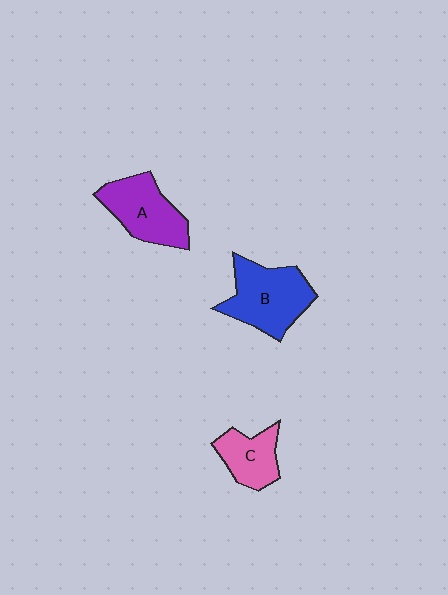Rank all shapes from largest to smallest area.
From largest to smallest: B (blue), A (purple), C (pink).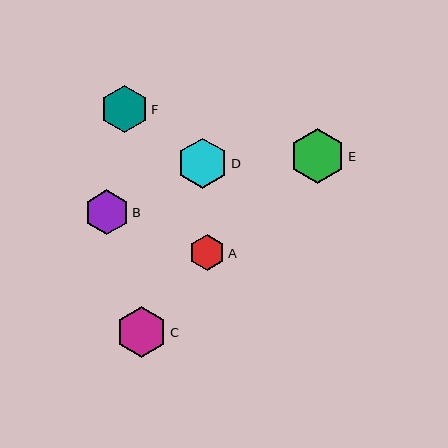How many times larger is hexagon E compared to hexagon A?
Hexagon E is approximately 1.5 times the size of hexagon A.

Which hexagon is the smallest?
Hexagon A is the smallest with a size of approximately 36 pixels.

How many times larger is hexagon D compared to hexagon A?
Hexagon D is approximately 1.4 times the size of hexagon A.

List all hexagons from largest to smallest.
From largest to smallest: E, C, D, F, B, A.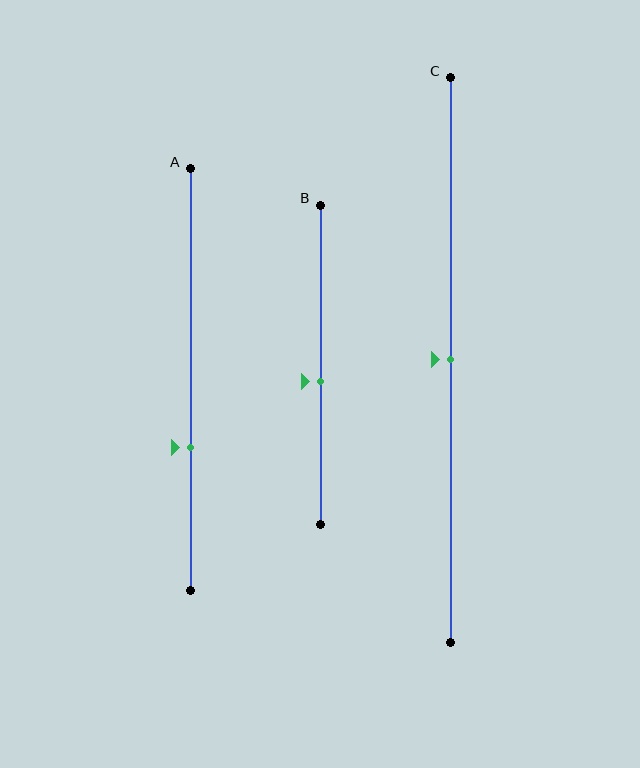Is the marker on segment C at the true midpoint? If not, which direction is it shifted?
Yes, the marker on segment C is at the true midpoint.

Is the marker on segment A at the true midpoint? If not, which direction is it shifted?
No, the marker on segment A is shifted downward by about 16% of the segment length.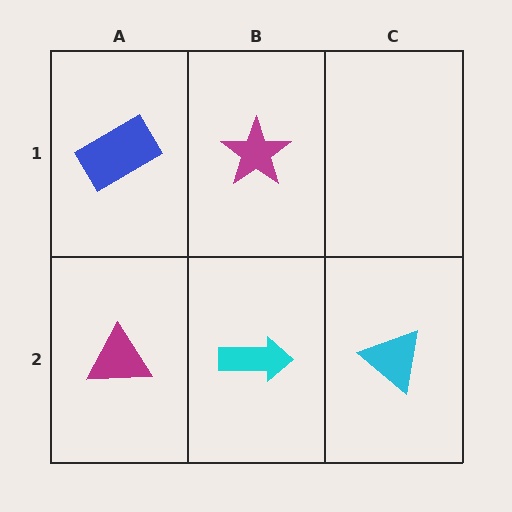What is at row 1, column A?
A blue rectangle.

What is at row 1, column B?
A magenta star.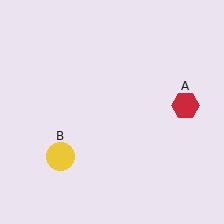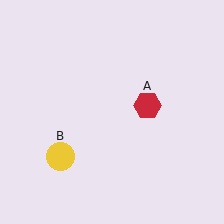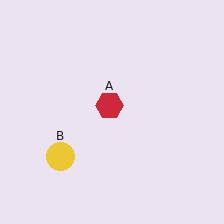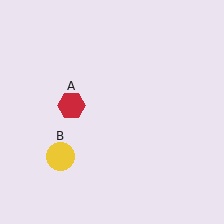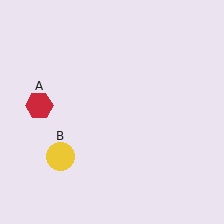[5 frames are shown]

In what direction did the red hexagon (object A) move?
The red hexagon (object A) moved left.